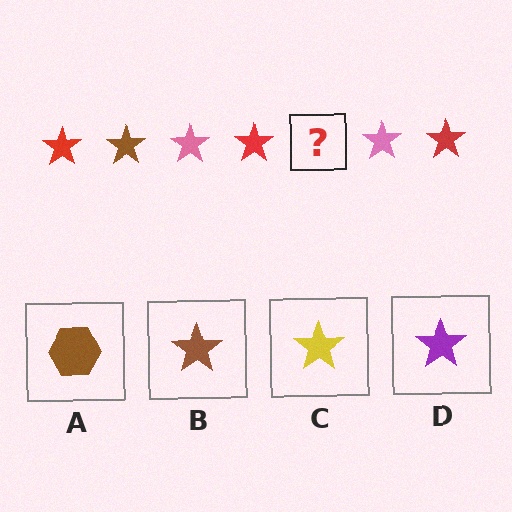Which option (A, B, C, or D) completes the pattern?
B.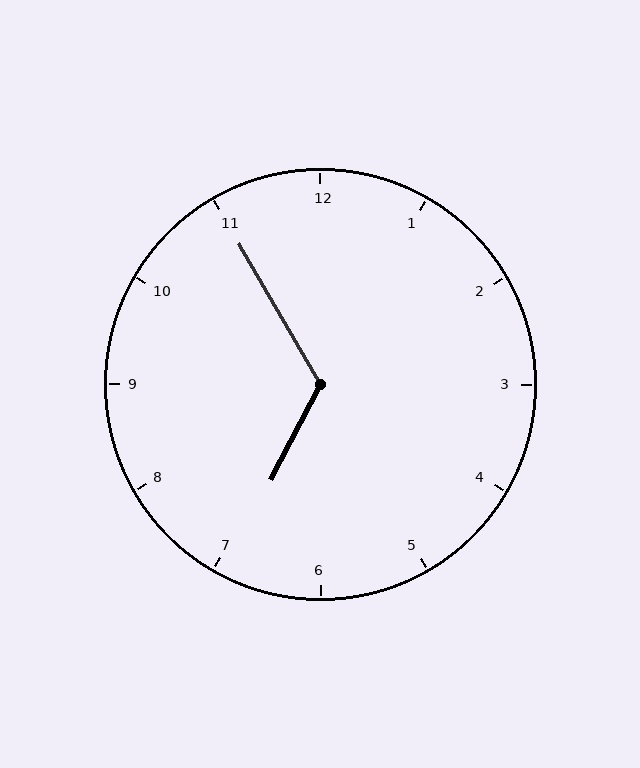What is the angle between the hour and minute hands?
Approximately 122 degrees.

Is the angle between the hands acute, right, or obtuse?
It is obtuse.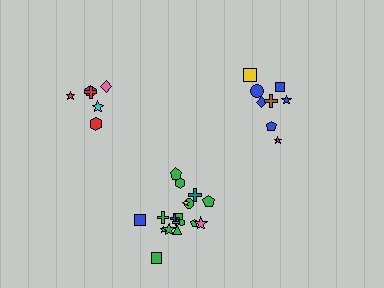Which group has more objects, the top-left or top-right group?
The top-right group.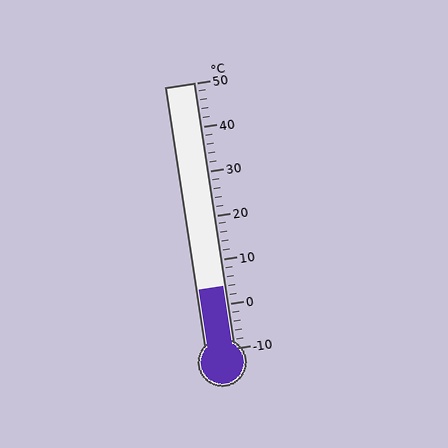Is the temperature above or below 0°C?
The temperature is above 0°C.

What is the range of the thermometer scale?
The thermometer scale ranges from -10°C to 50°C.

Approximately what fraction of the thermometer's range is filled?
The thermometer is filled to approximately 25% of its range.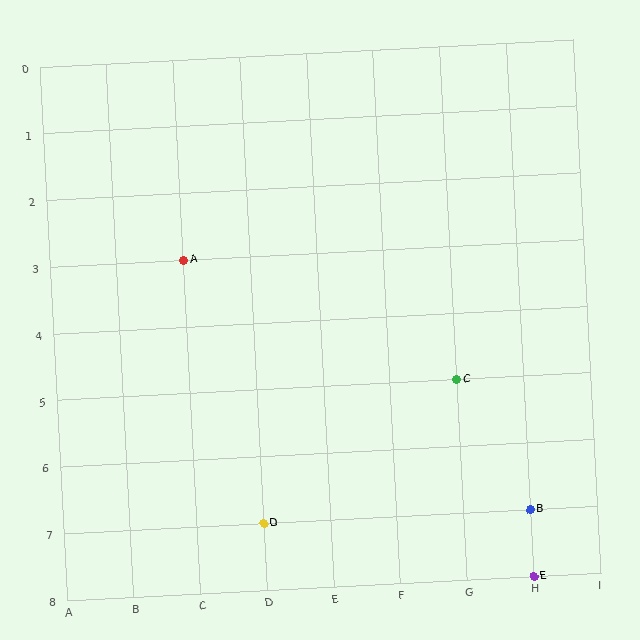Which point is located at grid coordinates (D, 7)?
Point D is at (D, 7).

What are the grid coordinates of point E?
Point E is at grid coordinates (H, 8).